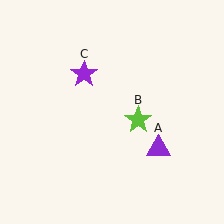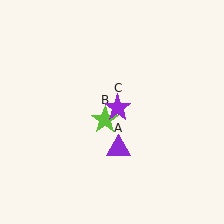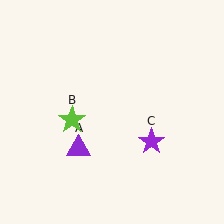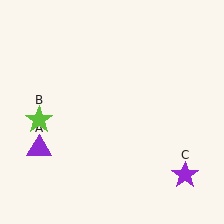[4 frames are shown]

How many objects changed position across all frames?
3 objects changed position: purple triangle (object A), lime star (object B), purple star (object C).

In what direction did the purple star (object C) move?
The purple star (object C) moved down and to the right.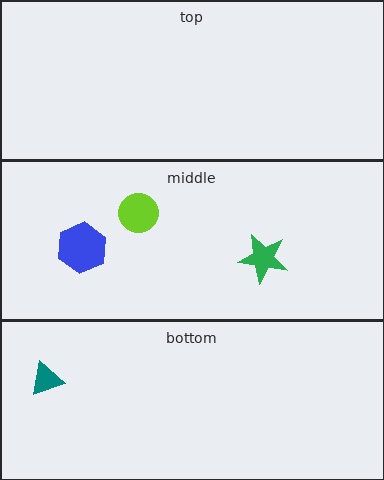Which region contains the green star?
The middle region.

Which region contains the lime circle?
The middle region.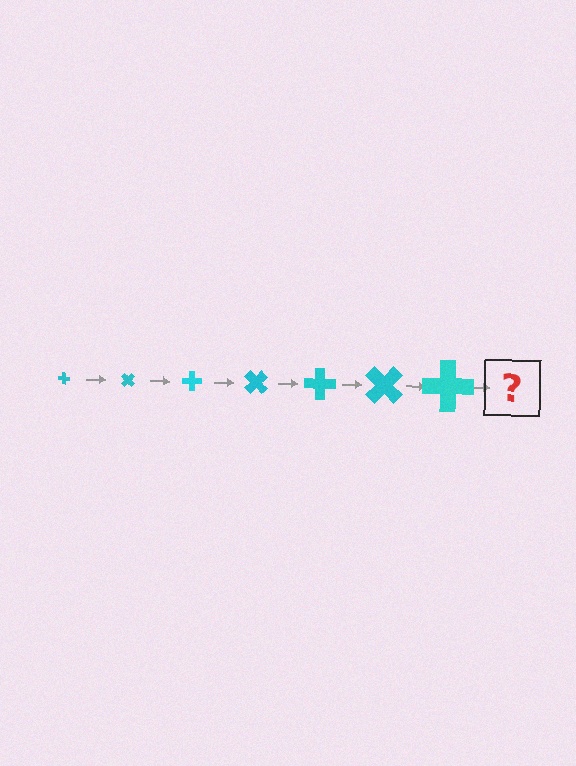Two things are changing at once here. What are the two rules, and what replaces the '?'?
The two rules are that the cross grows larger each step and it rotates 45 degrees each step. The '?' should be a cross, larger than the previous one and rotated 315 degrees from the start.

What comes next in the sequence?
The next element should be a cross, larger than the previous one and rotated 315 degrees from the start.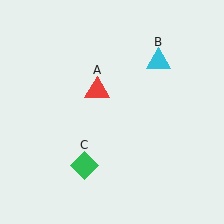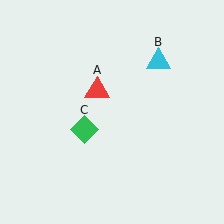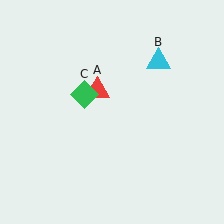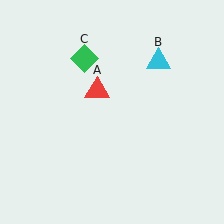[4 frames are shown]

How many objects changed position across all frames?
1 object changed position: green diamond (object C).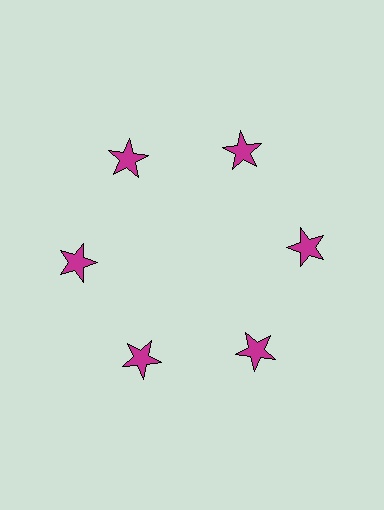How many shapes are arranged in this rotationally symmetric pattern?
There are 6 shapes, arranged in 6 groups of 1.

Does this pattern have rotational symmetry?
Yes, this pattern has 6-fold rotational symmetry. It looks the same after rotating 60 degrees around the center.